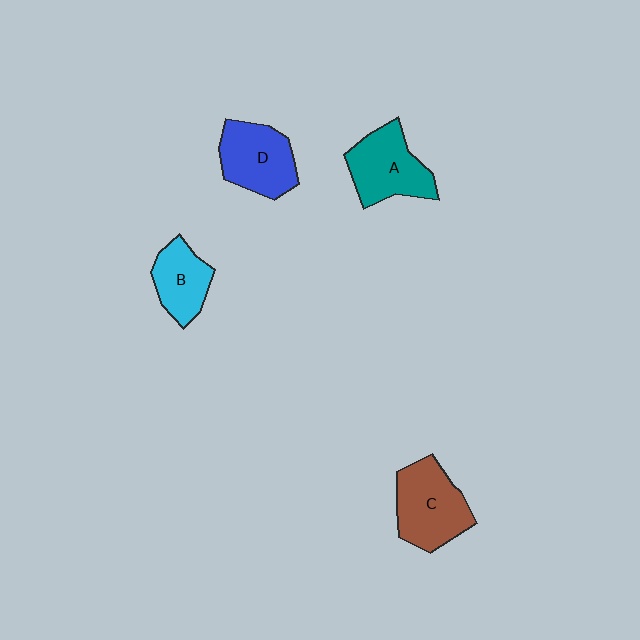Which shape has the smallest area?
Shape B (cyan).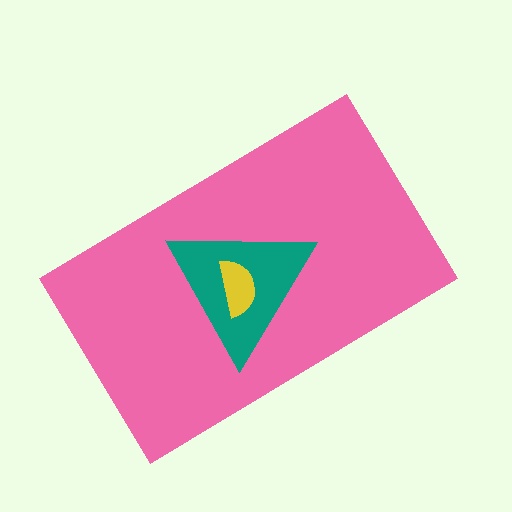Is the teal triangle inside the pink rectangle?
Yes.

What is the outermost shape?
The pink rectangle.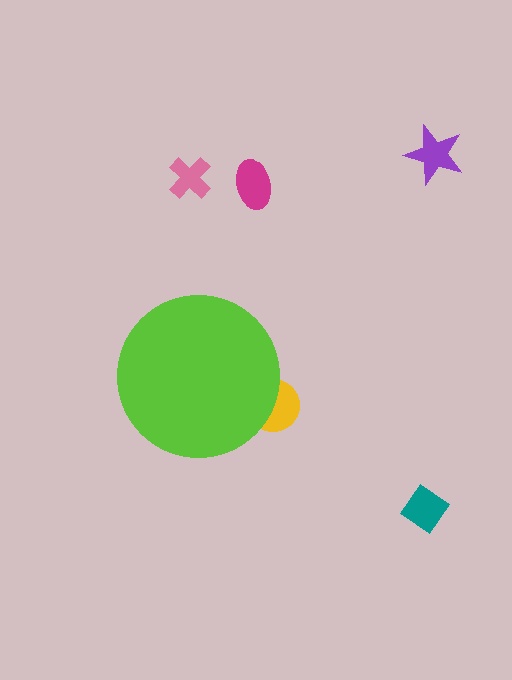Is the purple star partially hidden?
No, the purple star is fully visible.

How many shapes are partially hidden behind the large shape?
1 shape is partially hidden.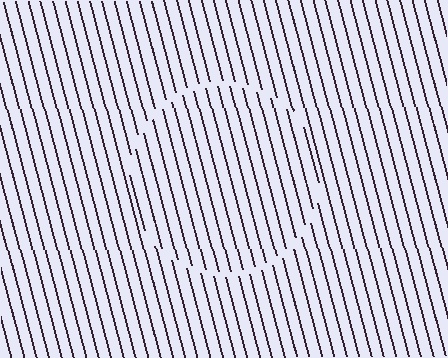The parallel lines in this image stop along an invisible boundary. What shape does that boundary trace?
An illusory circle. The interior of the shape contains the same grating, shifted by half a period — the contour is defined by the phase discontinuity where line-ends from the inner and outer gratings abut.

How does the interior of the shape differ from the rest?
The interior of the shape contains the same grating, shifted by half a period — the contour is defined by the phase discontinuity where line-ends from the inner and outer gratings abut.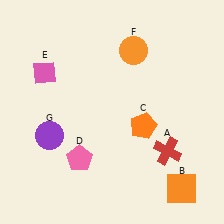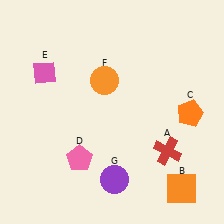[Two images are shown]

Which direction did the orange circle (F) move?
The orange circle (F) moved down.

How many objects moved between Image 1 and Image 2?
3 objects moved between the two images.